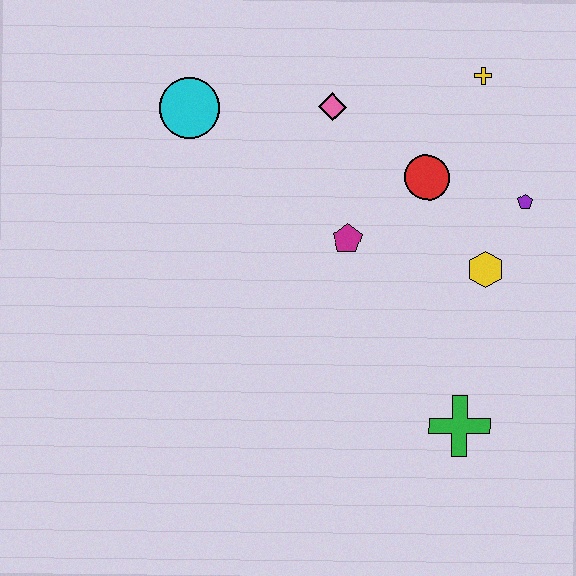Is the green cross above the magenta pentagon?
No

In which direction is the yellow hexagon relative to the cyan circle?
The yellow hexagon is to the right of the cyan circle.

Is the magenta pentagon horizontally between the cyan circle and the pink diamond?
No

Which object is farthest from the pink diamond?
The green cross is farthest from the pink diamond.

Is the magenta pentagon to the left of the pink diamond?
No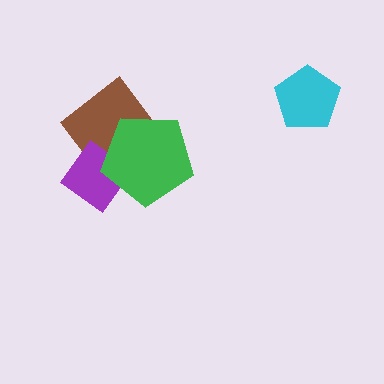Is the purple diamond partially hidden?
Yes, it is partially covered by another shape.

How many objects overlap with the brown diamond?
2 objects overlap with the brown diamond.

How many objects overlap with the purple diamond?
2 objects overlap with the purple diamond.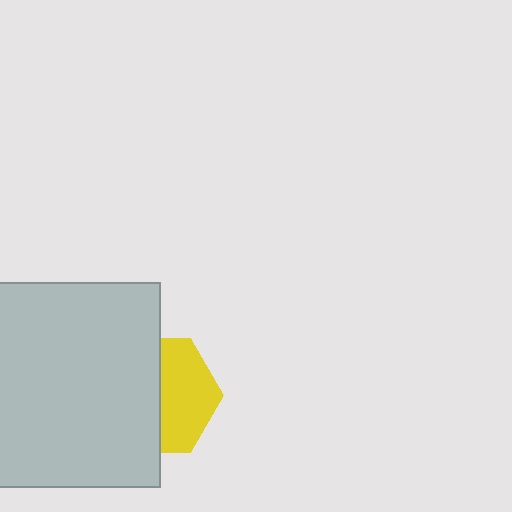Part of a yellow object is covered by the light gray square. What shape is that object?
It is a hexagon.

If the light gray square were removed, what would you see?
You would see the complete yellow hexagon.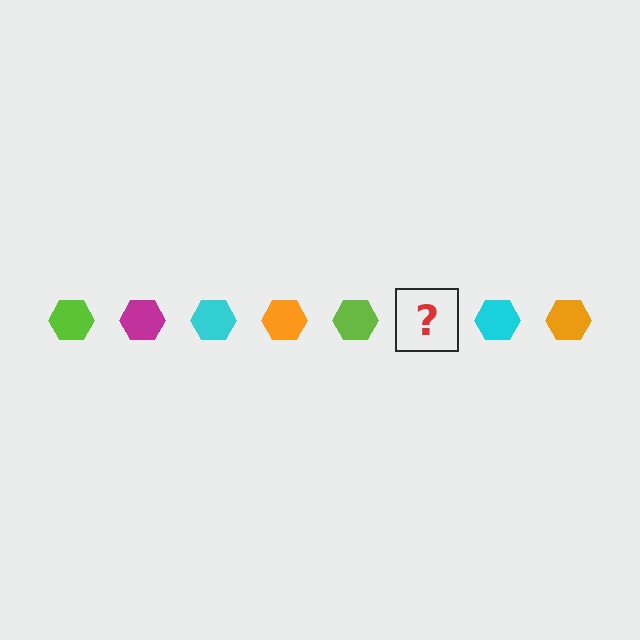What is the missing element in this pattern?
The missing element is a magenta hexagon.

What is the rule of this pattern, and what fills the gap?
The rule is that the pattern cycles through lime, magenta, cyan, orange hexagons. The gap should be filled with a magenta hexagon.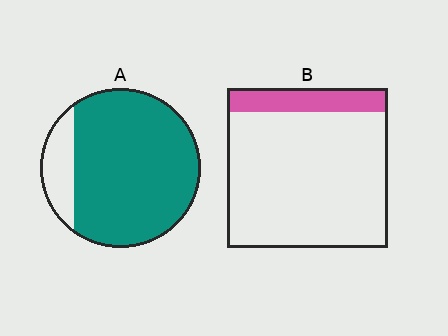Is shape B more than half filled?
No.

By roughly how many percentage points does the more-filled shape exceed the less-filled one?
By roughly 70 percentage points (A over B).